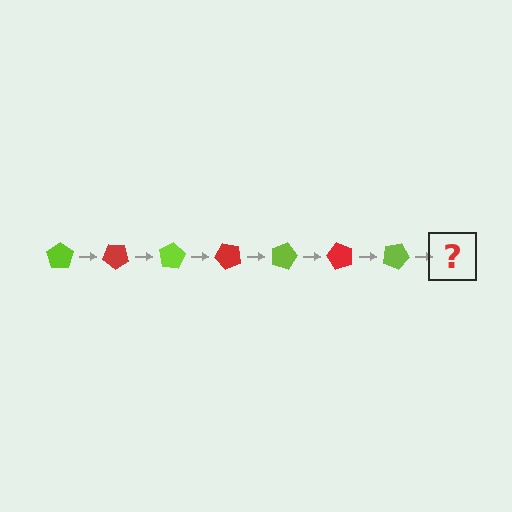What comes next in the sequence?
The next element should be a red pentagon, rotated 280 degrees from the start.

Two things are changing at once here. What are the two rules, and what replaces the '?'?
The two rules are that it rotates 40 degrees each step and the color cycles through lime and red. The '?' should be a red pentagon, rotated 280 degrees from the start.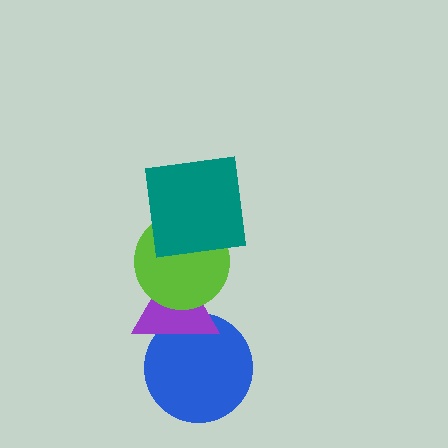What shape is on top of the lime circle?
The teal square is on top of the lime circle.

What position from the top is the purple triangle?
The purple triangle is 3rd from the top.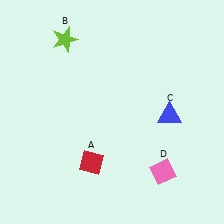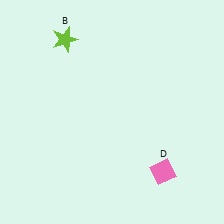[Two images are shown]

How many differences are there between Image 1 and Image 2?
There are 2 differences between the two images.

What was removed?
The red diamond (A), the blue triangle (C) were removed in Image 2.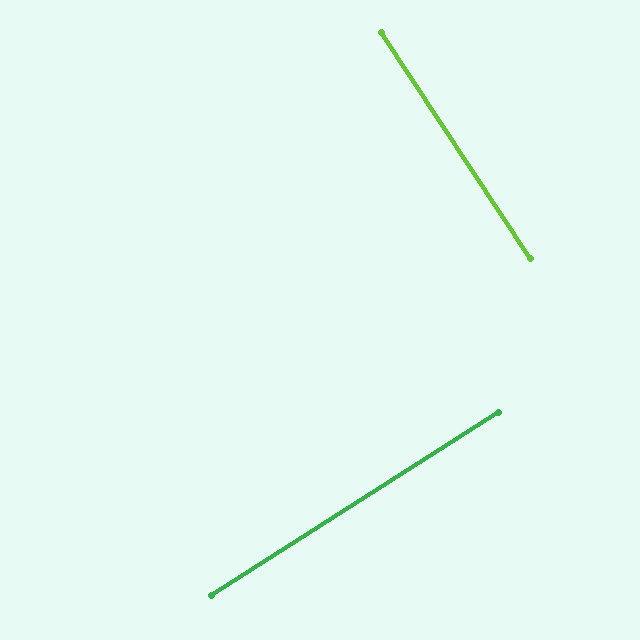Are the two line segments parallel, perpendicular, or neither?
Perpendicular — they meet at approximately 89°.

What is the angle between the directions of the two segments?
Approximately 89 degrees.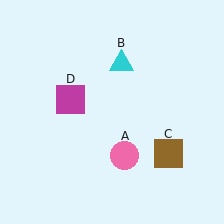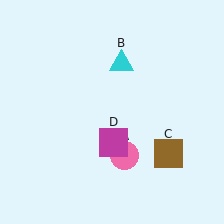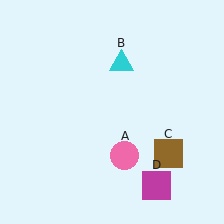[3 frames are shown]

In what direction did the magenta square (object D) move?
The magenta square (object D) moved down and to the right.